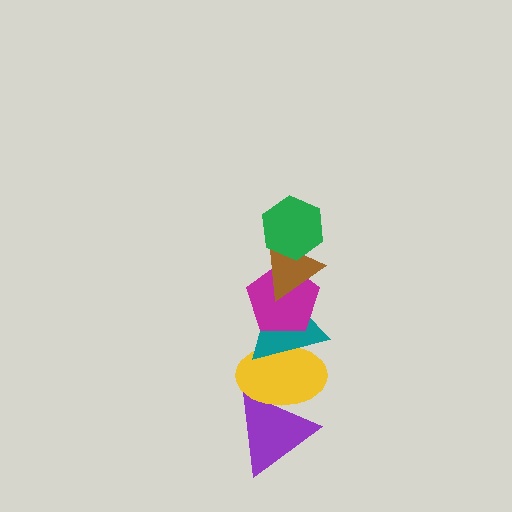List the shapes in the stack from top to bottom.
From top to bottom: the green hexagon, the brown triangle, the magenta pentagon, the teal triangle, the yellow ellipse, the purple triangle.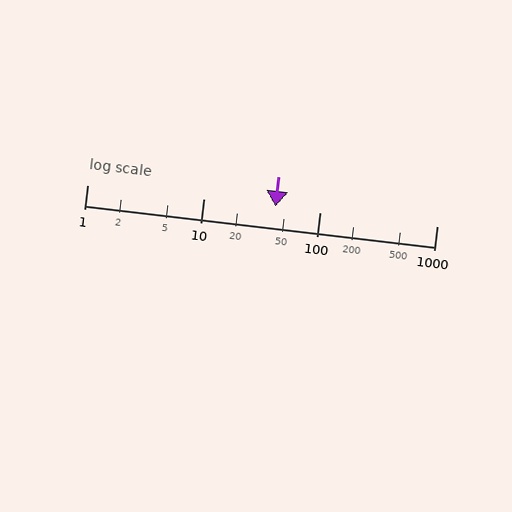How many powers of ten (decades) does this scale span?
The scale spans 3 decades, from 1 to 1000.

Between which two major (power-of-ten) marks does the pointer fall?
The pointer is between 10 and 100.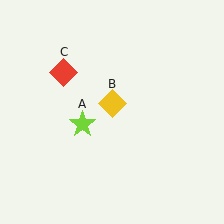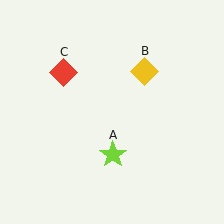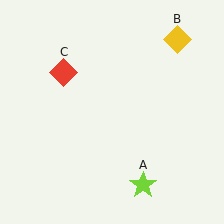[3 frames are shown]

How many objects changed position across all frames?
2 objects changed position: lime star (object A), yellow diamond (object B).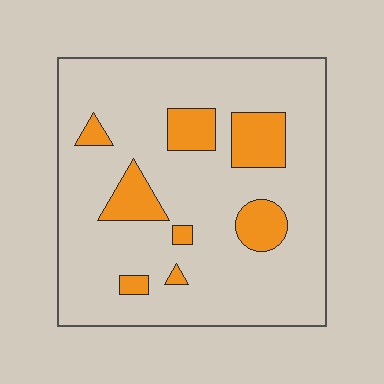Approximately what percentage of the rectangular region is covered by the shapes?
Approximately 15%.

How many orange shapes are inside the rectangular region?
8.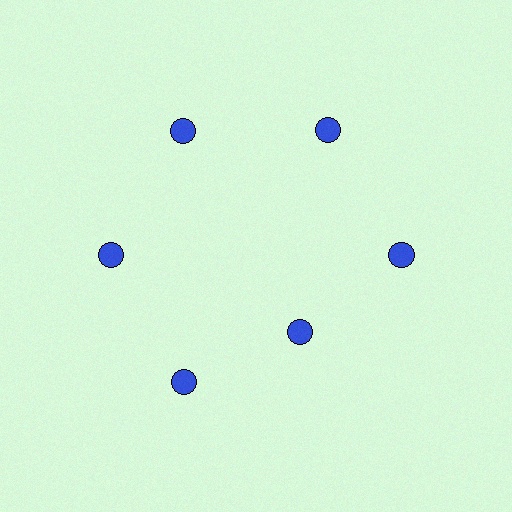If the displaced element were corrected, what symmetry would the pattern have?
It would have 6-fold rotational symmetry — the pattern would map onto itself every 60 degrees.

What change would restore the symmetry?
The symmetry would be restored by moving it outward, back onto the ring so that all 6 circles sit at equal angles and equal distance from the center.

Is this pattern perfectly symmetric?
No. The 6 blue circles are arranged in a ring, but one element near the 5 o'clock position is pulled inward toward the center, breaking the 6-fold rotational symmetry.